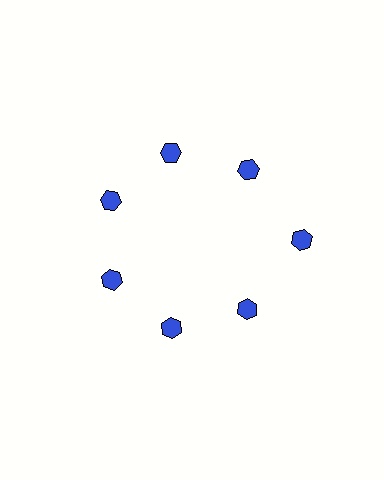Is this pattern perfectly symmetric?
No. The 7 blue hexagons are arranged in a ring, but one element near the 3 o'clock position is pushed outward from the center, breaking the 7-fold rotational symmetry.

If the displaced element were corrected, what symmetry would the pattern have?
It would have 7-fold rotational symmetry — the pattern would map onto itself every 51 degrees.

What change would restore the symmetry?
The symmetry would be restored by moving it inward, back onto the ring so that all 7 hexagons sit at equal angles and equal distance from the center.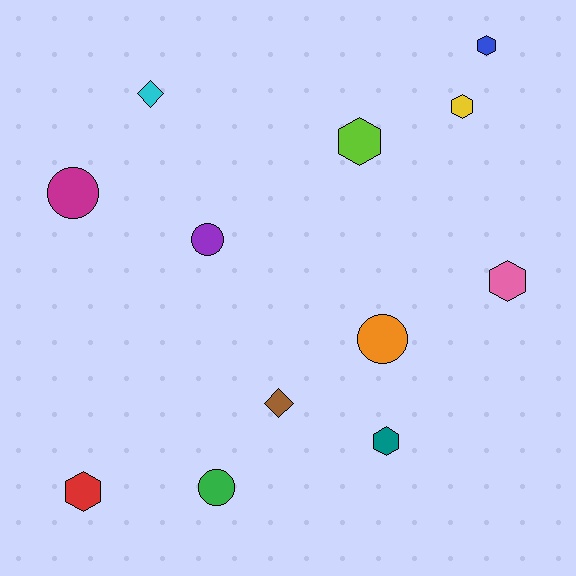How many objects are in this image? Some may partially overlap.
There are 12 objects.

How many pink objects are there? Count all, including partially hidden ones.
There is 1 pink object.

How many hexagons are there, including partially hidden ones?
There are 6 hexagons.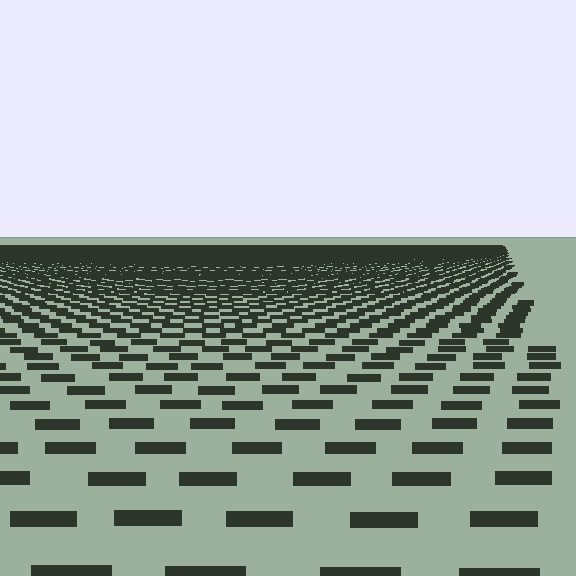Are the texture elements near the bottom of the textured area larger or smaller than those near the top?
Larger. Near the bottom, elements are closer to the viewer and appear at a bigger on-screen size.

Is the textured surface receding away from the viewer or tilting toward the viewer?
The surface is receding away from the viewer. Texture elements get smaller and denser toward the top.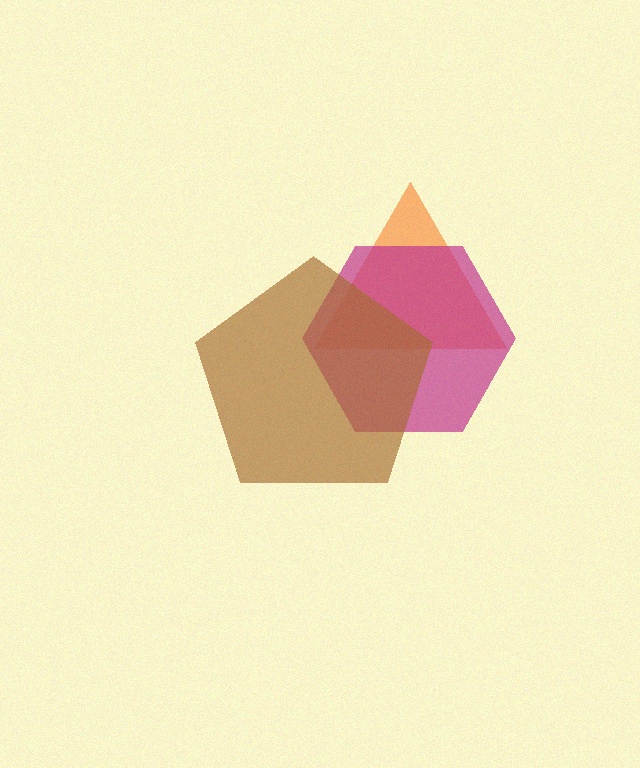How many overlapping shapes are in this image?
There are 3 overlapping shapes in the image.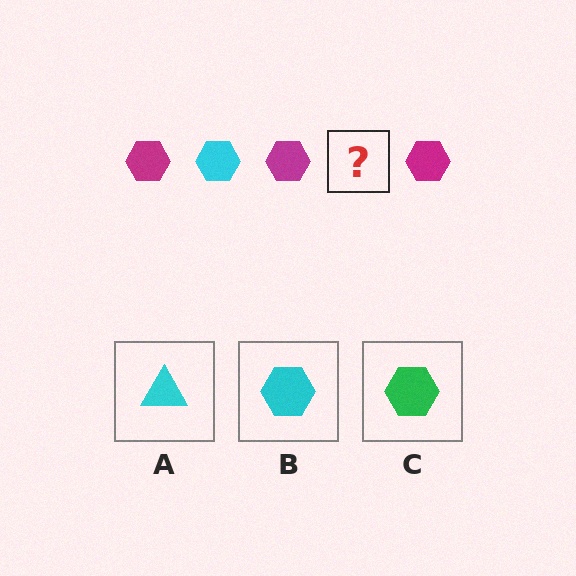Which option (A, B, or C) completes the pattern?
B.